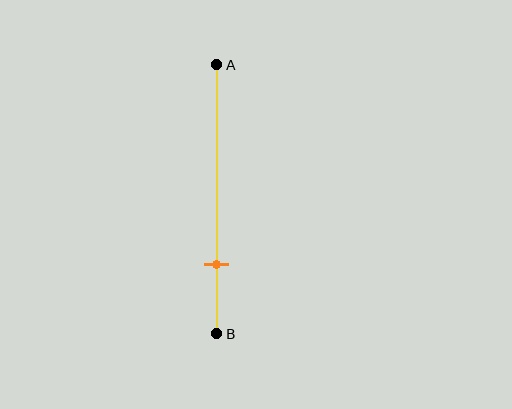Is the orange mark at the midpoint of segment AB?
No, the mark is at about 75% from A, not at the 50% midpoint.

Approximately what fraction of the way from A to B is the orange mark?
The orange mark is approximately 75% of the way from A to B.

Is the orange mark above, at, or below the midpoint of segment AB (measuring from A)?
The orange mark is below the midpoint of segment AB.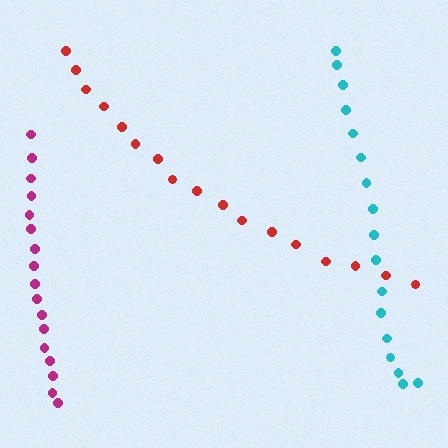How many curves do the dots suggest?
There are 3 distinct paths.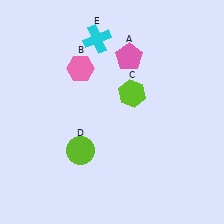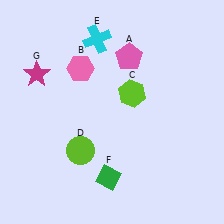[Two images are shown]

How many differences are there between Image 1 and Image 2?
There are 2 differences between the two images.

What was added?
A green diamond (F), a magenta star (G) were added in Image 2.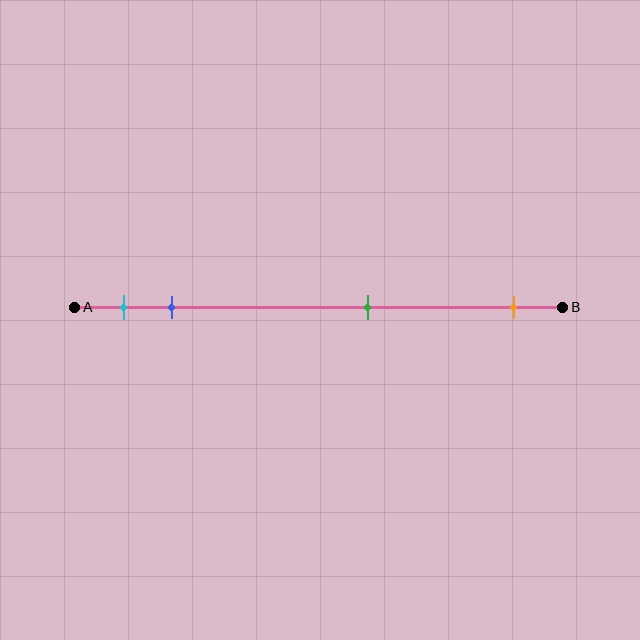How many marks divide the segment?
There are 4 marks dividing the segment.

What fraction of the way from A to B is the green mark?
The green mark is approximately 60% (0.6) of the way from A to B.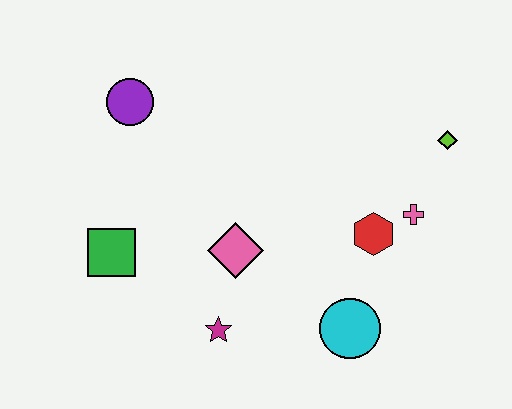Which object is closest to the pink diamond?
The magenta star is closest to the pink diamond.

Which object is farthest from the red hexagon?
The purple circle is farthest from the red hexagon.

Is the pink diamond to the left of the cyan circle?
Yes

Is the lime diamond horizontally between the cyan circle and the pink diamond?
No